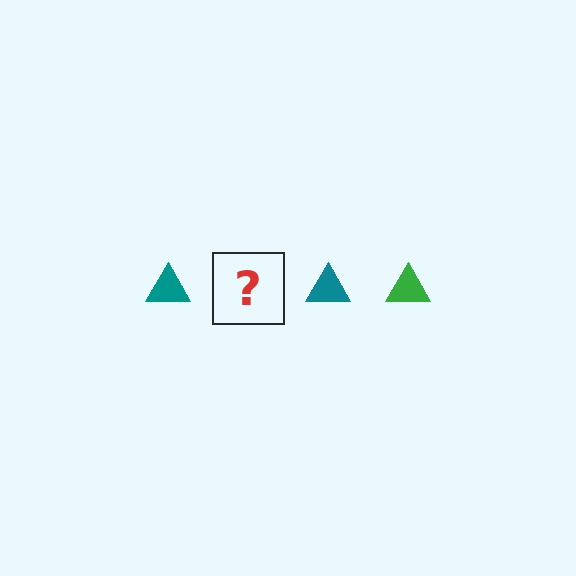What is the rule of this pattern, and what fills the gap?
The rule is that the pattern cycles through teal, green triangles. The gap should be filled with a green triangle.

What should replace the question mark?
The question mark should be replaced with a green triangle.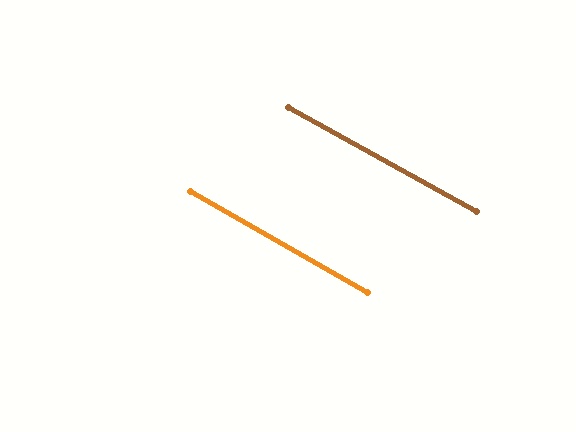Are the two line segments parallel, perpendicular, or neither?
Parallel — their directions differ by only 0.8°.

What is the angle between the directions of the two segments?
Approximately 1 degree.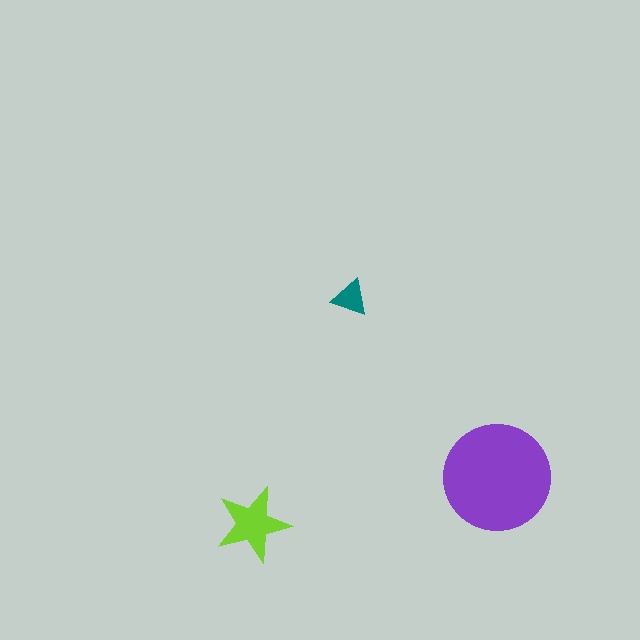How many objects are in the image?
There are 3 objects in the image.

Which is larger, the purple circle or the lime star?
The purple circle.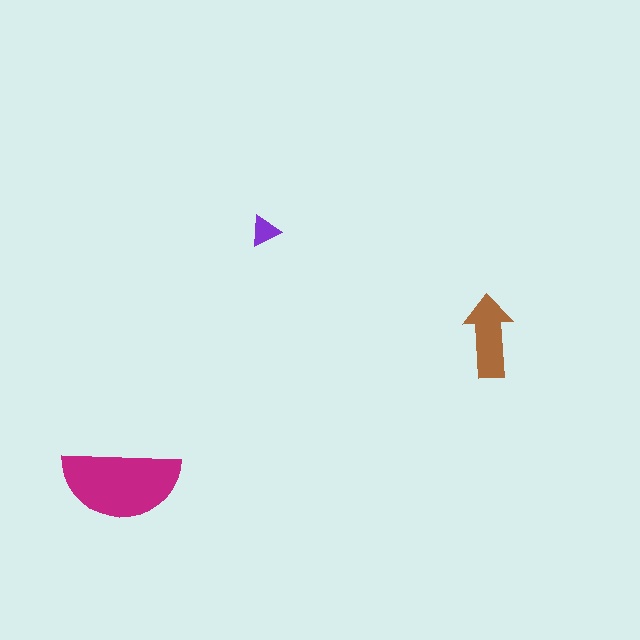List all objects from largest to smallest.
The magenta semicircle, the brown arrow, the purple triangle.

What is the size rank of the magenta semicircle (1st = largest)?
1st.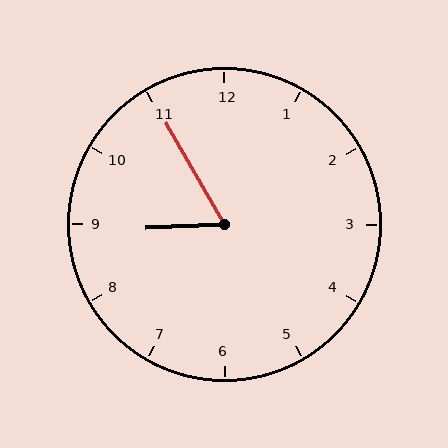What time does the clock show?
8:55.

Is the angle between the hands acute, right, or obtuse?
It is acute.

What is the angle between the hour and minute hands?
Approximately 62 degrees.